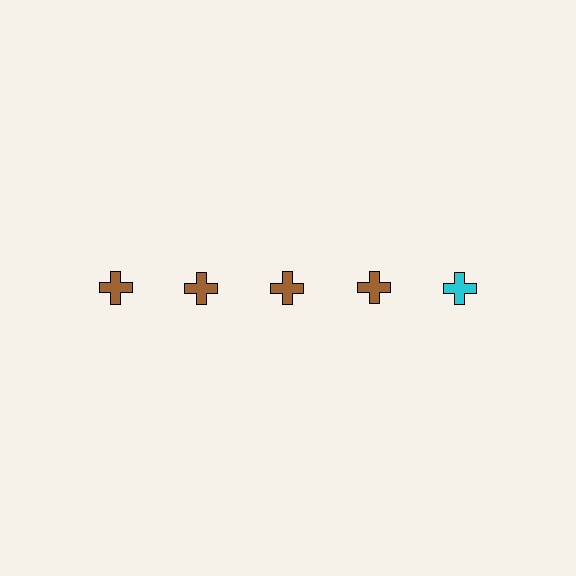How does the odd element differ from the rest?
It has a different color: cyan instead of brown.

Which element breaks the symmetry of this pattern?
The cyan cross in the top row, rightmost column breaks the symmetry. All other shapes are brown crosses.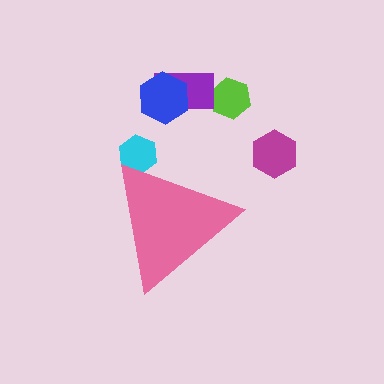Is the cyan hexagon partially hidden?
Yes, the cyan hexagon is partially hidden behind the pink triangle.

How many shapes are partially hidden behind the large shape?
1 shape is partially hidden.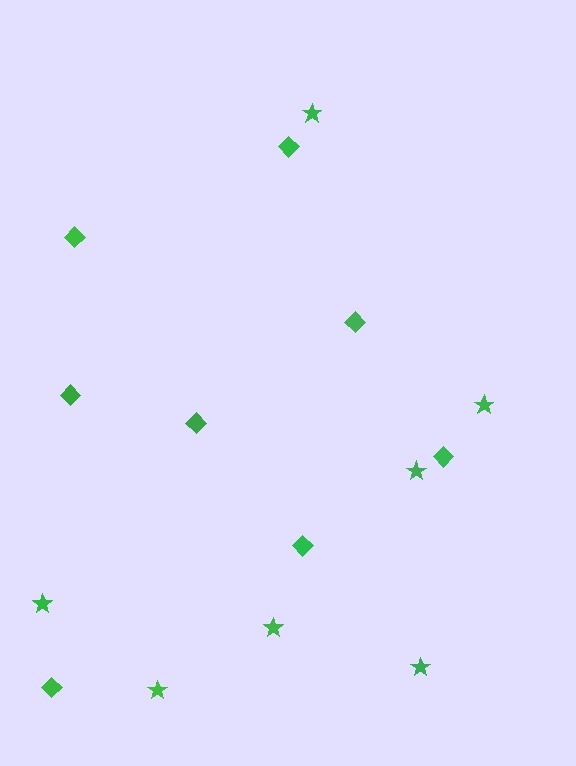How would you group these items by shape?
There are 2 groups: one group of stars (7) and one group of diamonds (8).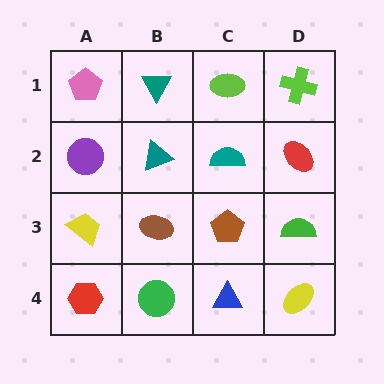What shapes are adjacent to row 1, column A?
A purple circle (row 2, column A), a teal triangle (row 1, column B).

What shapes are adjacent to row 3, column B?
A teal triangle (row 2, column B), a green circle (row 4, column B), a yellow trapezoid (row 3, column A), a brown pentagon (row 3, column C).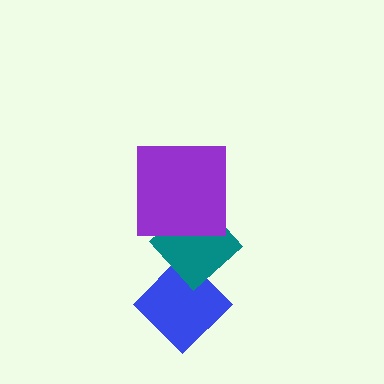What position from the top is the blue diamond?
The blue diamond is 3rd from the top.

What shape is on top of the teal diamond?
The purple square is on top of the teal diamond.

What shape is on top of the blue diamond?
The teal diamond is on top of the blue diamond.